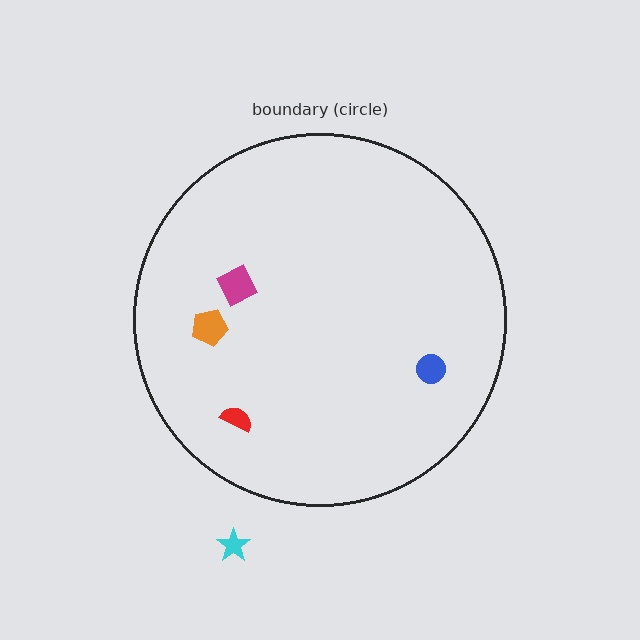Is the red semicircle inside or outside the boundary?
Inside.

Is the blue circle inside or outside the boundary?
Inside.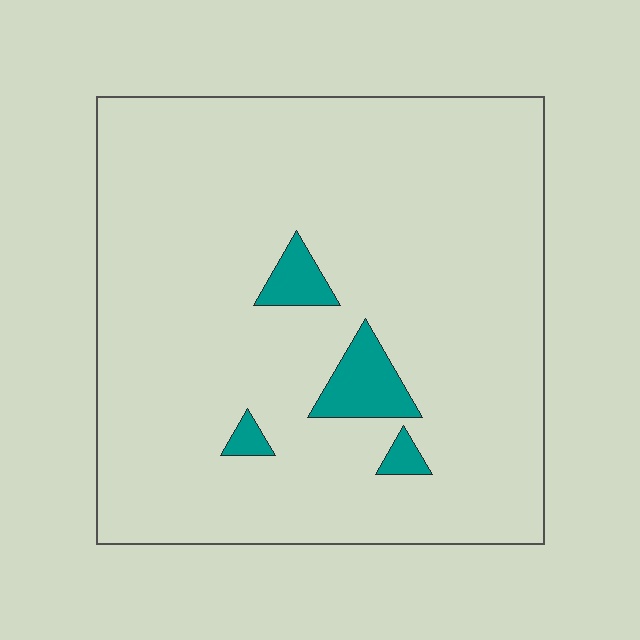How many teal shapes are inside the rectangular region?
4.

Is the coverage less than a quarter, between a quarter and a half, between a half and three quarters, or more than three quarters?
Less than a quarter.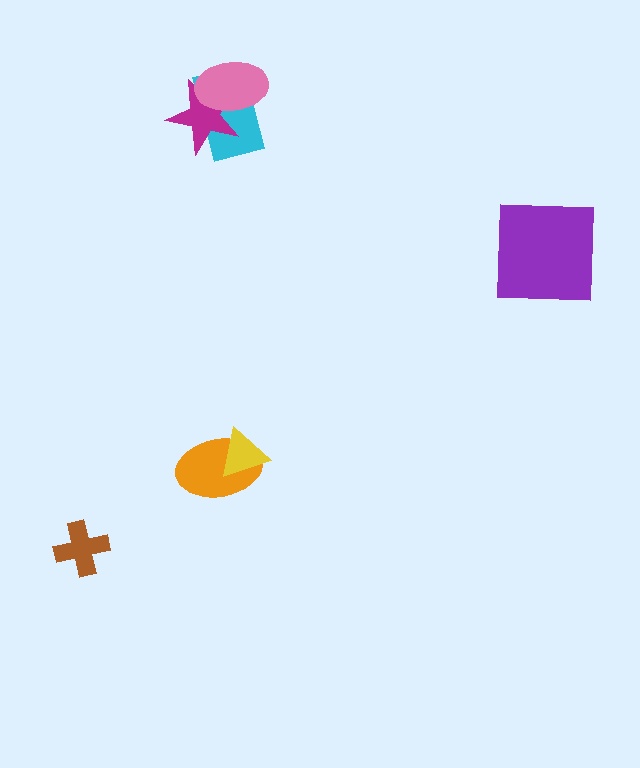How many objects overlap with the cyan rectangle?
2 objects overlap with the cyan rectangle.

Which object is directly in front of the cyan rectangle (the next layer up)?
The magenta star is directly in front of the cyan rectangle.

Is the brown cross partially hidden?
No, no other shape covers it.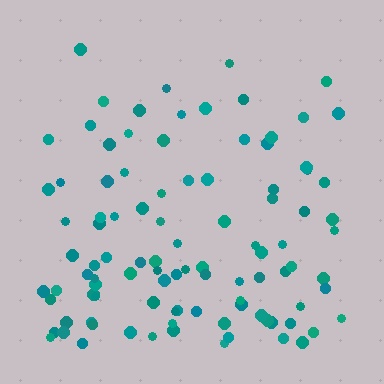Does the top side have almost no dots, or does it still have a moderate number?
Still a moderate number, just noticeably fewer than the bottom.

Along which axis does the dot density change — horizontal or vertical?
Vertical.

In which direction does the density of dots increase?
From top to bottom, with the bottom side densest.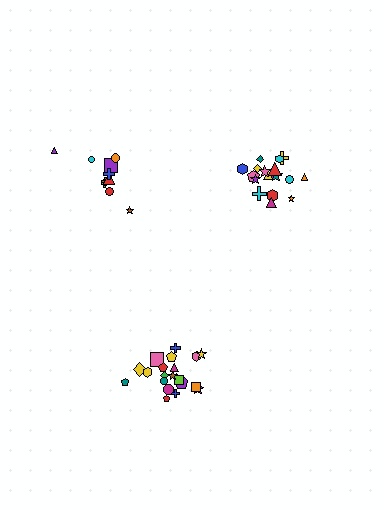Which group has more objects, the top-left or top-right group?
The top-right group.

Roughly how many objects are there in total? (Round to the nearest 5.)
Roughly 50 objects in total.